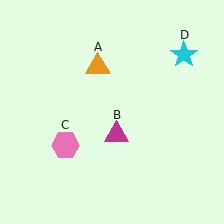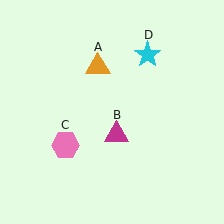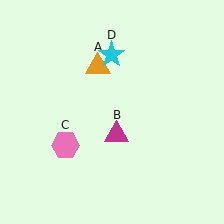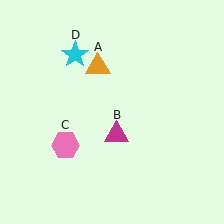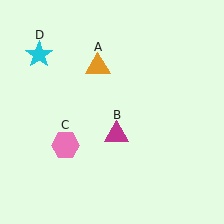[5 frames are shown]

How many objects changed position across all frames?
1 object changed position: cyan star (object D).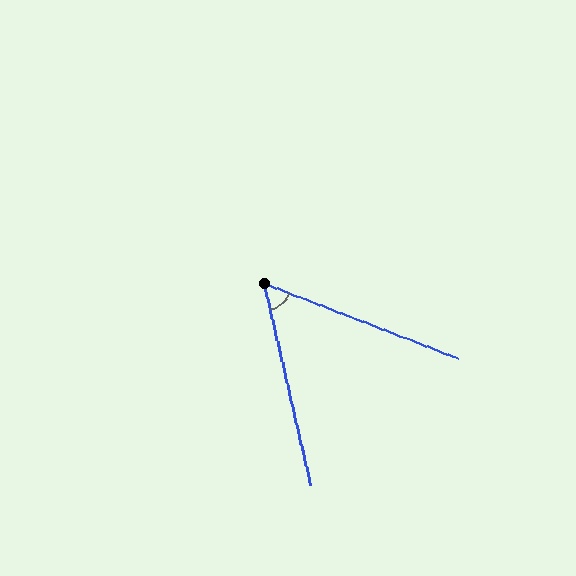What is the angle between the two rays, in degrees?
Approximately 56 degrees.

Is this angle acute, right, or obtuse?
It is acute.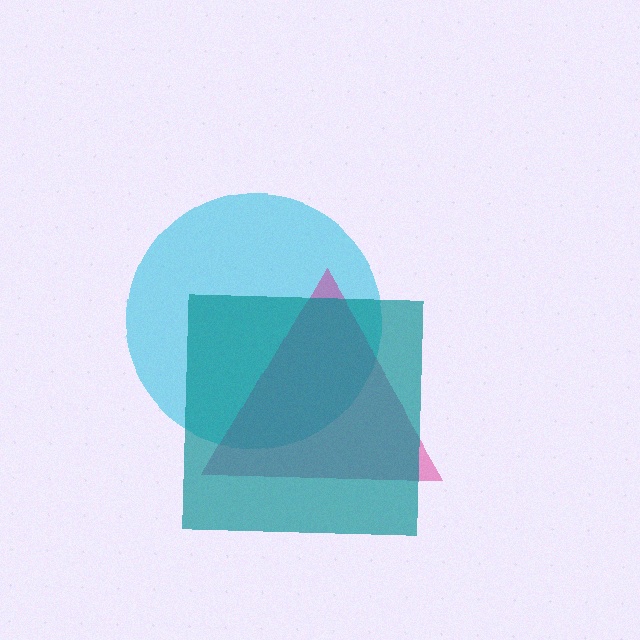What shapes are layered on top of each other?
The layered shapes are: a cyan circle, a magenta triangle, a teal square.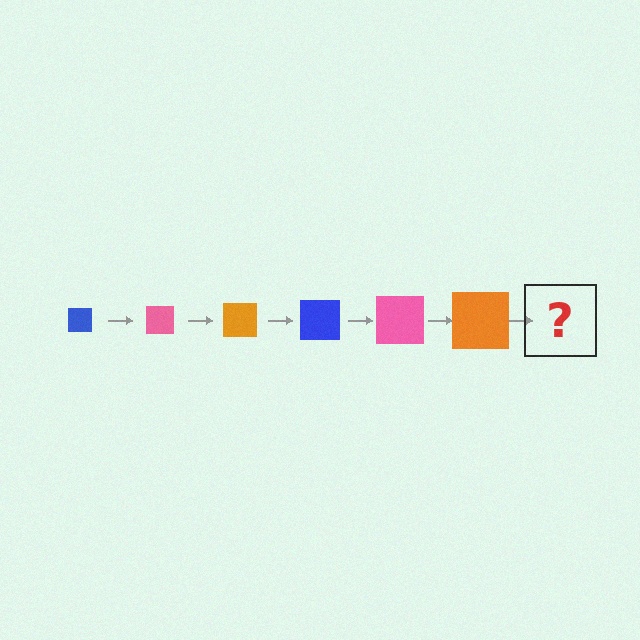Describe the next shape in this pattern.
It should be a blue square, larger than the previous one.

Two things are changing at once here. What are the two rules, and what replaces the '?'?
The two rules are that the square grows larger each step and the color cycles through blue, pink, and orange. The '?' should be a blue square, larger than the previous one.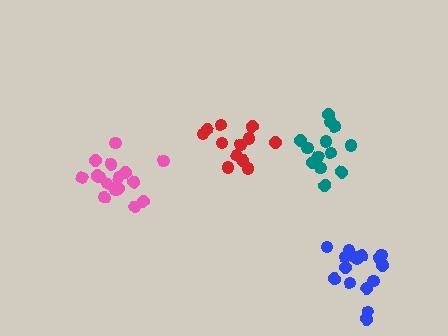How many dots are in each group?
Group 1: 18 dots, Group 2: 12 dots, Group 3: 13 dots, Group 4: 16 dots (59 total).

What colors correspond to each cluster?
The clusters are colored: pink, red, teal, blue.